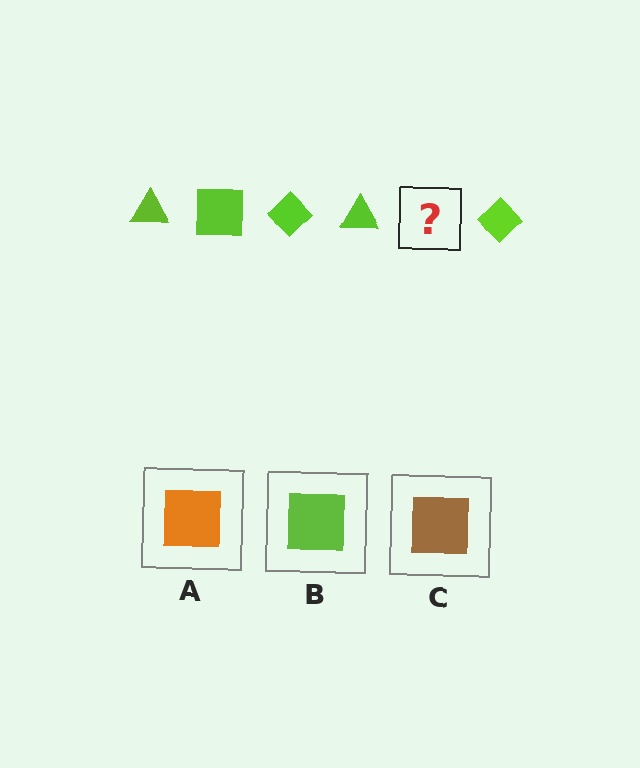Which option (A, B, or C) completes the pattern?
B.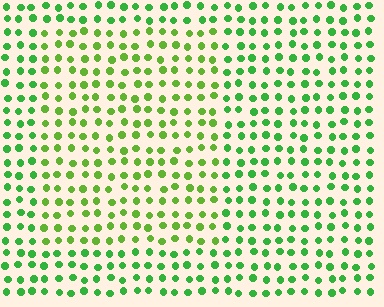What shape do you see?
I see a rectangle.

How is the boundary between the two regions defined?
The boundary is defined purely by a slight shift in hue (about 27 degrees). Spacing, size, and orientation are identical on both sides.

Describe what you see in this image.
The image is filled with small green elements in a uniform arrangement. A rectangle-shaped region is visible where the elements are tinted to a slightly different hue, forming a subtle color boundary.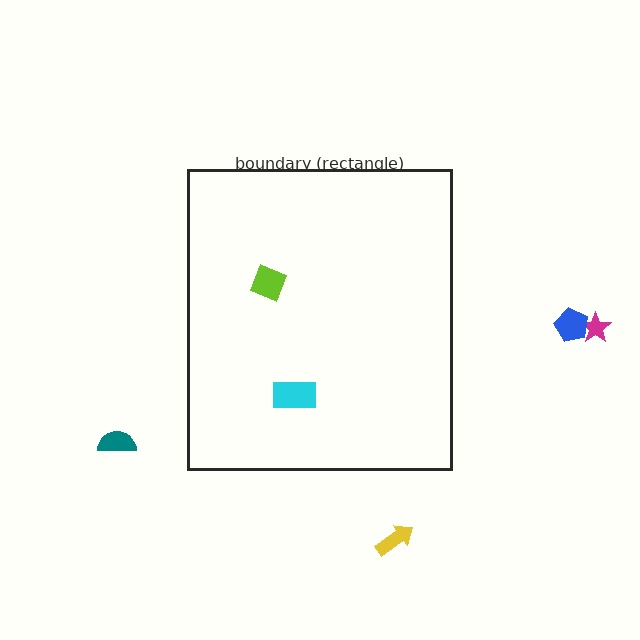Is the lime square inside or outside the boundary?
Inside.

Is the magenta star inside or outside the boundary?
Outside.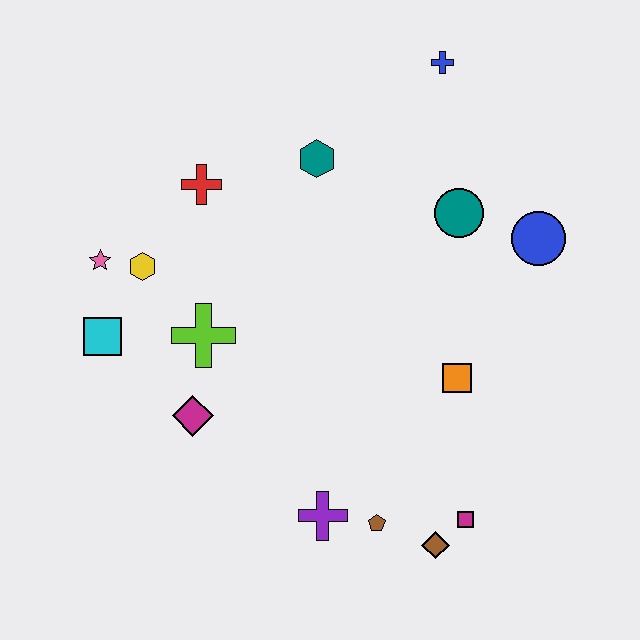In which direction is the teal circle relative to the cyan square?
The teal circle is to the right of the cyan square.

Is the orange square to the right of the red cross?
Yes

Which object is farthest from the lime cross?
The blue cross is farthest from the lime cross.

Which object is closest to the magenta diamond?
The lime cross is closest to the magenta diamond.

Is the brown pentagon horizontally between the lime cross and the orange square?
Yes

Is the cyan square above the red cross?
No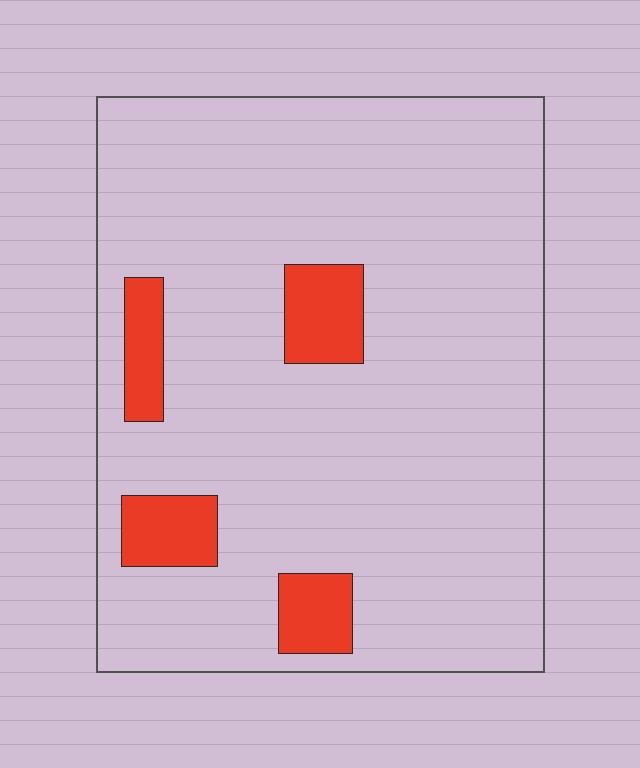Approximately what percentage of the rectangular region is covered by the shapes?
Approximately 10%.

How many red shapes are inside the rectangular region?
4.